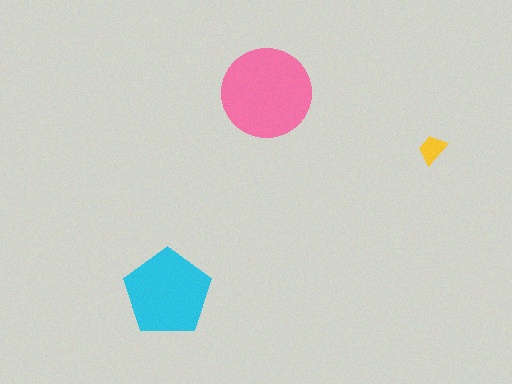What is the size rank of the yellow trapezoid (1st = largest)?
3rd.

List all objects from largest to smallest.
The pink circle, the cyan pentagon, the yellow trapezoid.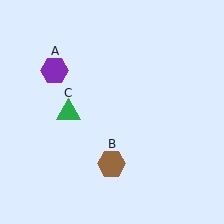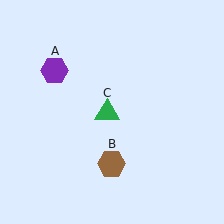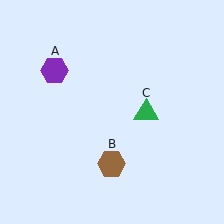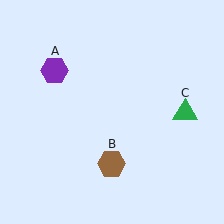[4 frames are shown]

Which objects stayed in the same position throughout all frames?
Purple hexagon (object A) and brown hexagon (object B) remained stationary.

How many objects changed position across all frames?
1 object changed position: green triangle (object C).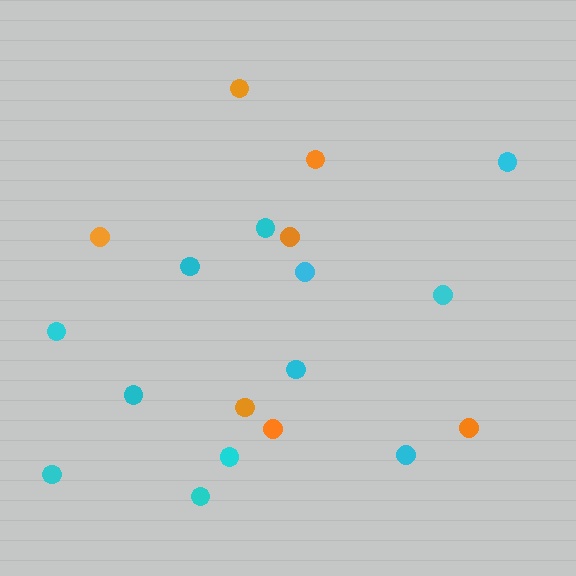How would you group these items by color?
There are 2 groups: one group of cyan circles (12) and one group of orange circles (7).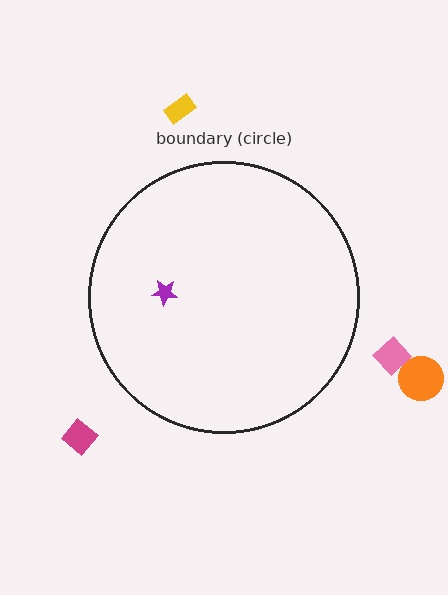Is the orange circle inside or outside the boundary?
Outside.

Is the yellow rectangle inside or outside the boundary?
Outside.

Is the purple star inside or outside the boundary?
Inside.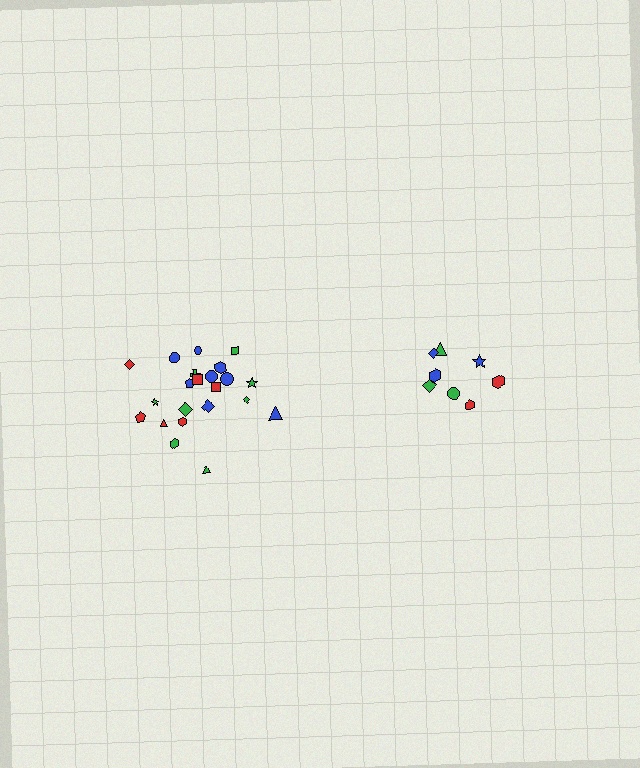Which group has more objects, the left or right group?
The left group.